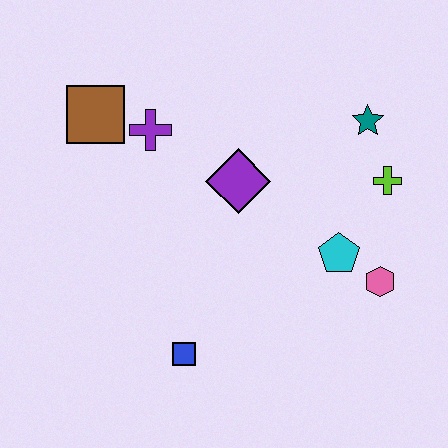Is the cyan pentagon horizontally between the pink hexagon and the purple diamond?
Yes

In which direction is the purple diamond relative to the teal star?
The purple diamond is to the left of the teal star.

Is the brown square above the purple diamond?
Yes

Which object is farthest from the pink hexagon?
The brown square is farthest from the pink hexagon.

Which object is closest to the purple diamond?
The purple cross is closest to the purple diamond.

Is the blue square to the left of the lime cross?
Yes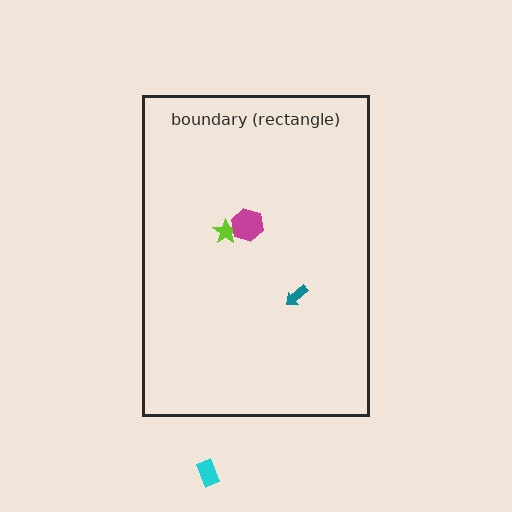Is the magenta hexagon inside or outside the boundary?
Inside.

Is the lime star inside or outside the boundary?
Inside.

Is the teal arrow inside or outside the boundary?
Inside.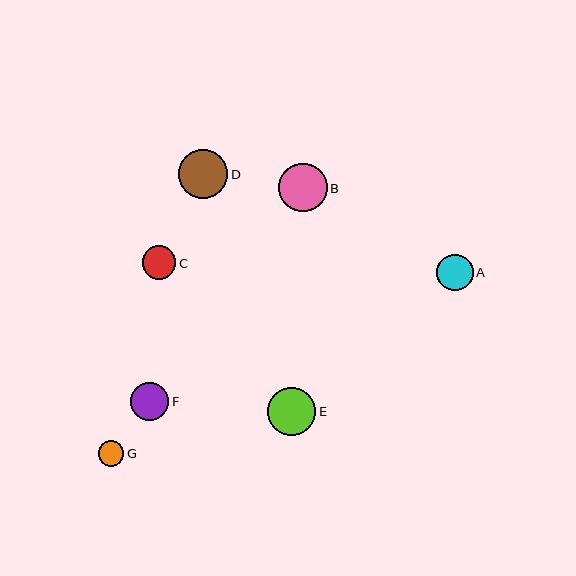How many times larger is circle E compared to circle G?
Circle E is approximately 1.9 times the size of circle G.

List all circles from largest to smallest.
From largest to smallest: B, D, E, F, A, C, G.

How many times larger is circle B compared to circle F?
Circle B is approximately 1.3 times the size of circle F.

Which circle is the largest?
Circle B is the largest with a size of approximately 49 pixels.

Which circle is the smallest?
Circle G is the smallest with a size of approximately 25 pixels.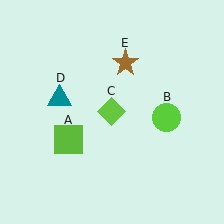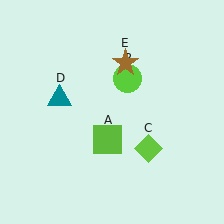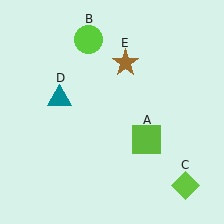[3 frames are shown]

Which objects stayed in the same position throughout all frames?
Teal triangle (object D) and brown star (object E) remained stationary.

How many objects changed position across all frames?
3 objects changed position: lime square (object A), lime circle (object B), lime diamond (object C).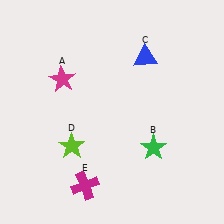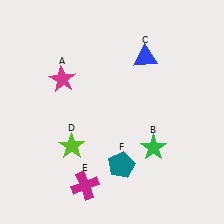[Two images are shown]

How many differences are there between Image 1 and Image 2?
There is 1 difference between the two images.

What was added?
A teal pentagon (F) was added in Image 2.